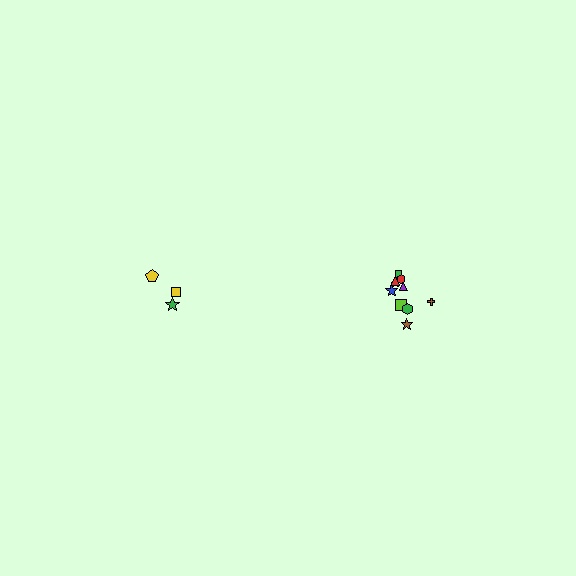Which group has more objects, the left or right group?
The right group.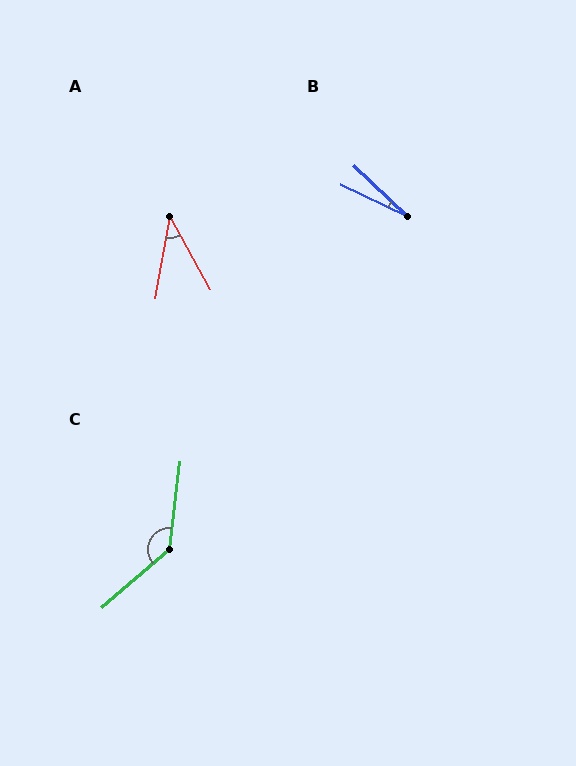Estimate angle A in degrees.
Approximately 39 degrees.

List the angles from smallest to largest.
B (18°), A (39°), C (137°).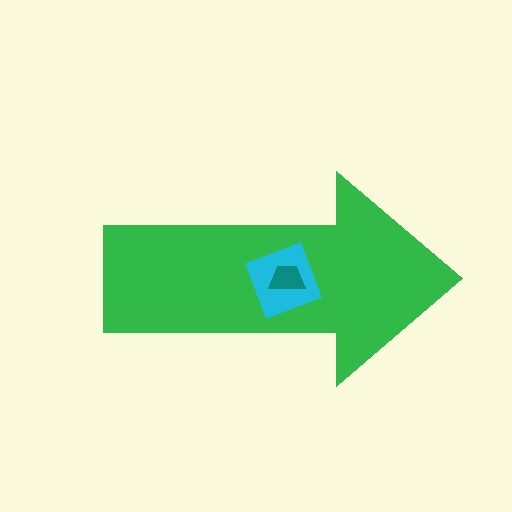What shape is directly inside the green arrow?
The cyan diamond.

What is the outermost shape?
The green arrow.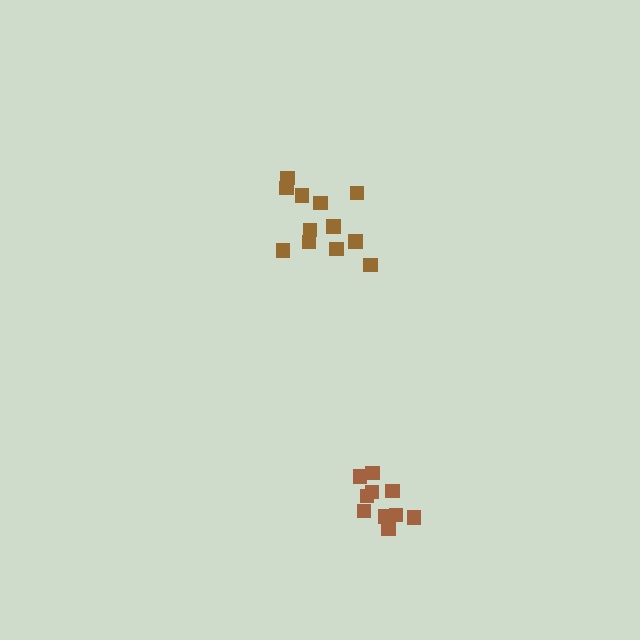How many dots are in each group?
Group 1: 12 dots, Group 2: 10 dots (22 total).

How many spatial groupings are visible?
There are 2 spatial groupings.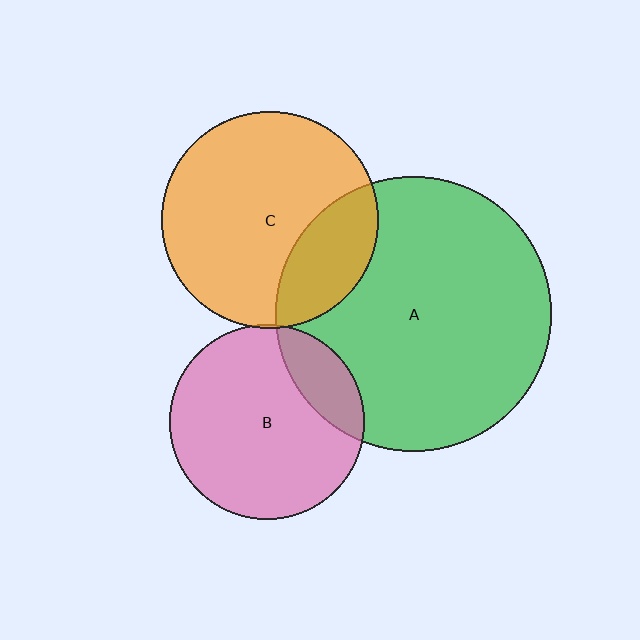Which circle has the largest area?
Circle A (green).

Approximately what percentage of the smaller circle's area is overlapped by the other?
Approximately 20%.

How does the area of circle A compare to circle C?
Approximately 1.6 times.